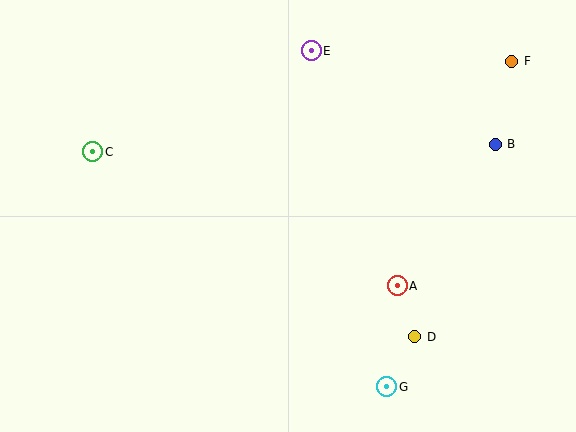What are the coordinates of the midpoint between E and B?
The midpoint between E and B is at (403, 97).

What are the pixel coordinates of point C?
Point C is at (93, 152).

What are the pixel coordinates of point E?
Point E is at (311, 51).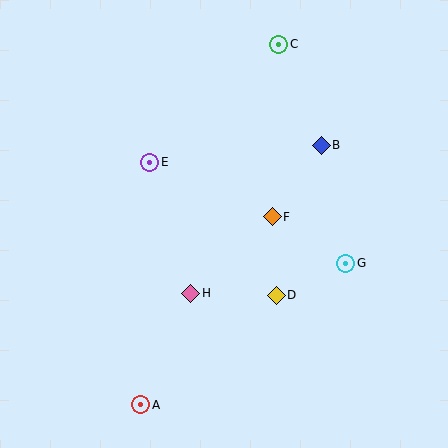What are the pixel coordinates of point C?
Point C is at (279, 44).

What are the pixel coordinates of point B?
Point B is at (321, 145).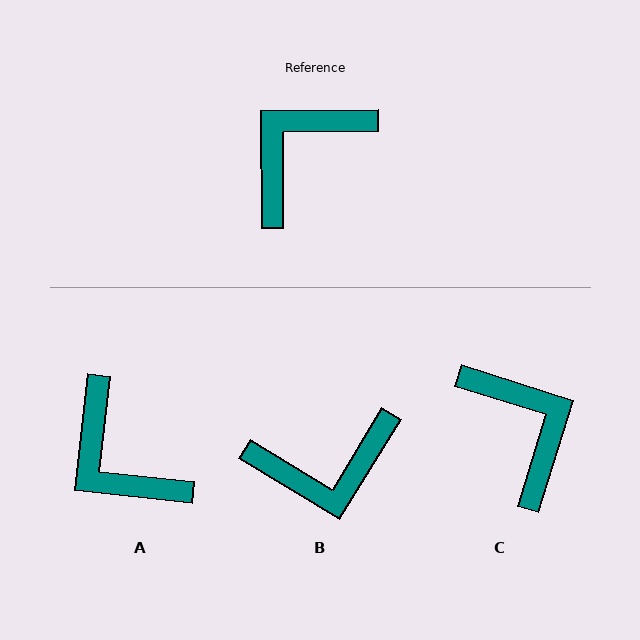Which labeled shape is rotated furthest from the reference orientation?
B, about 148 degrees away.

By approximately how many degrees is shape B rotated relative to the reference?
Approximately 148 degrees counter-clockwise.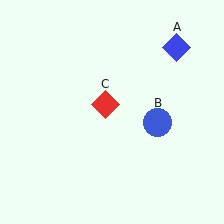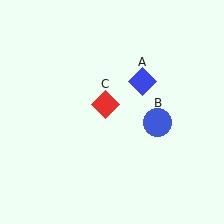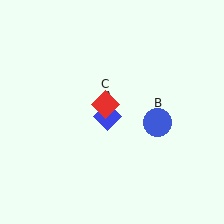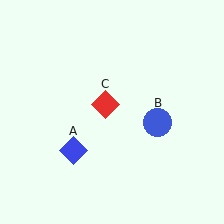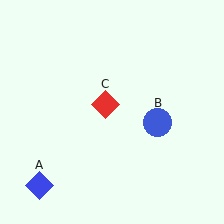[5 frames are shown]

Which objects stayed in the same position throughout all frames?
Blue circle (object B) and red diamond (object C) remained stationary.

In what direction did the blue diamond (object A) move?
The blue diamond (object A) moved down and to the left.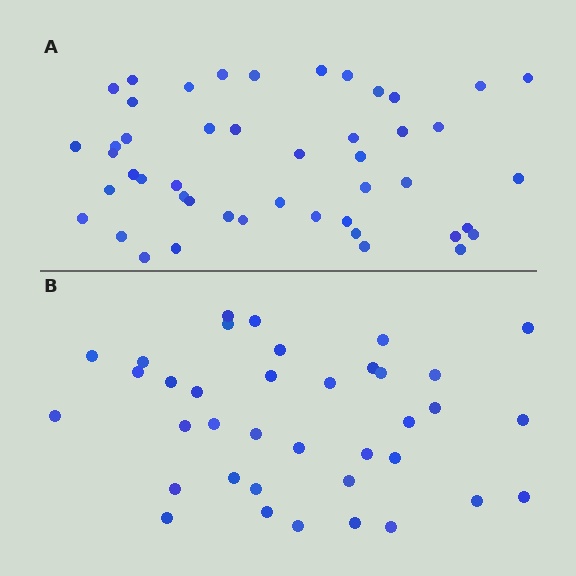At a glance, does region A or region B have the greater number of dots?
Region A (the top region) has more dots.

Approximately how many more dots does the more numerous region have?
Region A has roughly 10 or so more dots than region B.